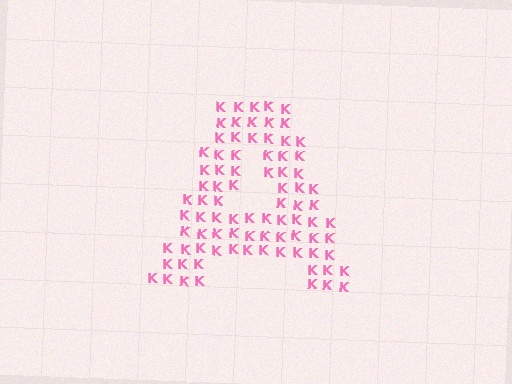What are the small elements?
The small elements are letter K's.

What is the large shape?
The large shape is the letter A.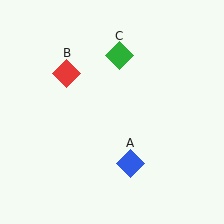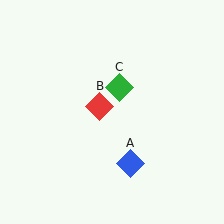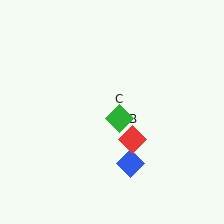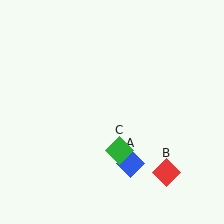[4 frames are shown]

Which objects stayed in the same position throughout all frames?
Blue diamond (object A) remained stationary.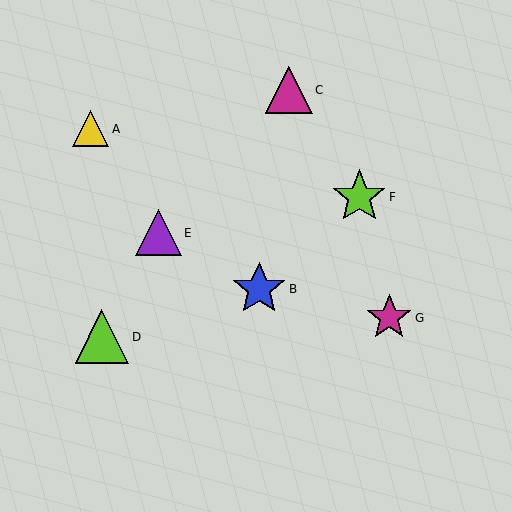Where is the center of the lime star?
The center of the lime star is at (359, 197).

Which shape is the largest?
The lime star (labeled F) is the largest.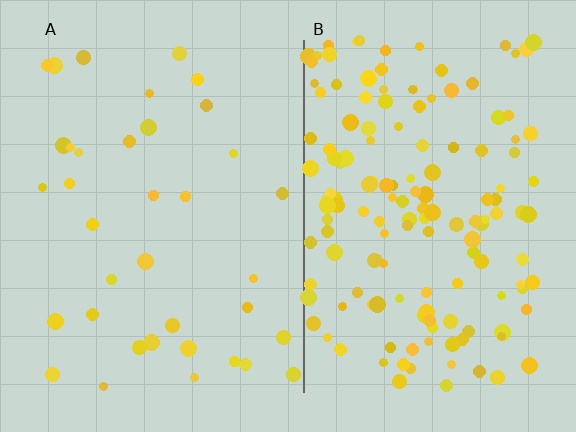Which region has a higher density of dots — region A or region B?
B (the right).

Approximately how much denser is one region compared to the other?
Approximately 4.1× — region B over region A.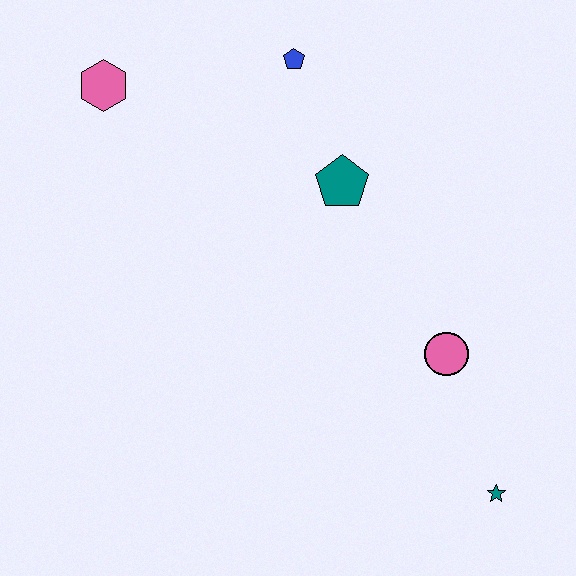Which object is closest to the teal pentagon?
The blue pentagon is closest to the teal pentagon.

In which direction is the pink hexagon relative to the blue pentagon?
The pink hexagon is to the left of the blue pentagon.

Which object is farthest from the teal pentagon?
The teal star is farthest from the teal pentagon.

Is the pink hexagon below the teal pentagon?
No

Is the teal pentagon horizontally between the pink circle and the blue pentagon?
Yes